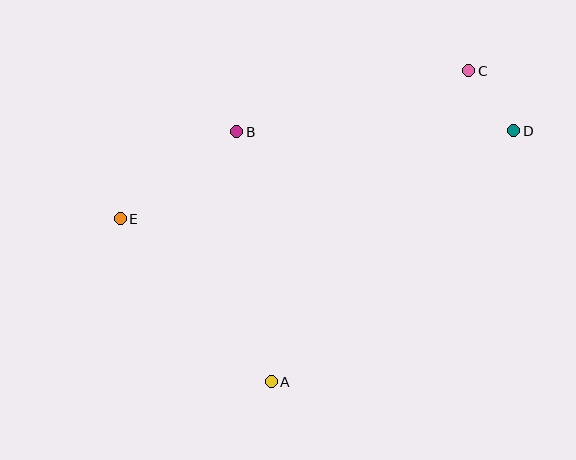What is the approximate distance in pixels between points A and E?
The distance between A and E is approximately 222 pixels.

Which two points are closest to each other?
Points C and D are closest to each other.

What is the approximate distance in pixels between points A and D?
The distance between A and D is approximately 349 pixels.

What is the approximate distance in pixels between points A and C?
The distance between A and C is approximately 369 pixels.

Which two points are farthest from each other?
Points D and E are farthest from each other.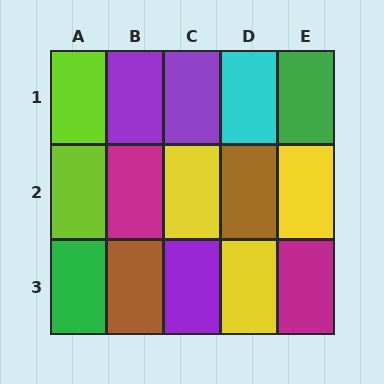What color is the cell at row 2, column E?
Yellow.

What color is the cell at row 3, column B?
Brown.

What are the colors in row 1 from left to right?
Lime, purple, purple, cyan, green.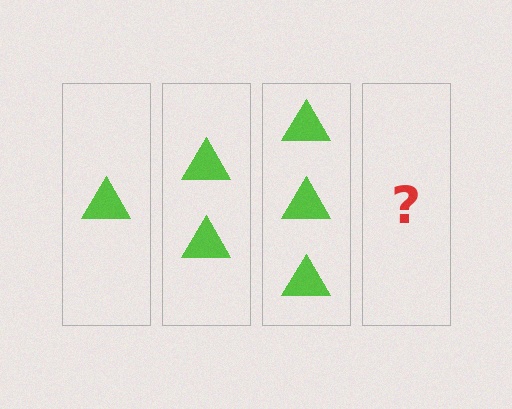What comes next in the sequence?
The next element should be 4 triangles.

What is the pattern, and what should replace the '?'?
The pattern is that each step adds one more triangle. The '?' should be 4 triangles.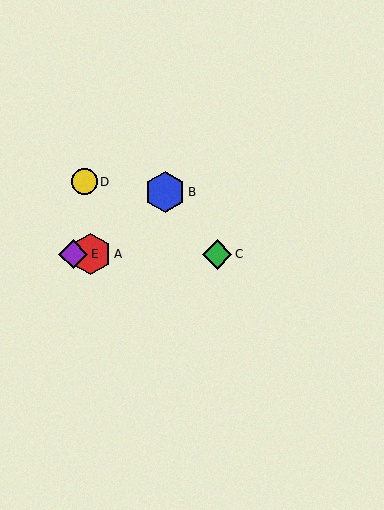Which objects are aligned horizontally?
Objects A, C, E are aligned horizontally.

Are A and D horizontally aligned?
No, A is at y≈254 and D is at y≈182.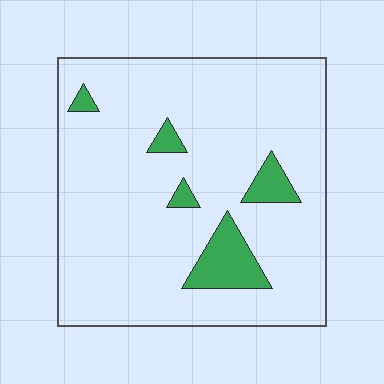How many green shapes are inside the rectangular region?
5.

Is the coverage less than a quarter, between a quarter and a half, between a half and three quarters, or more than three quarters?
Less than a quarter.